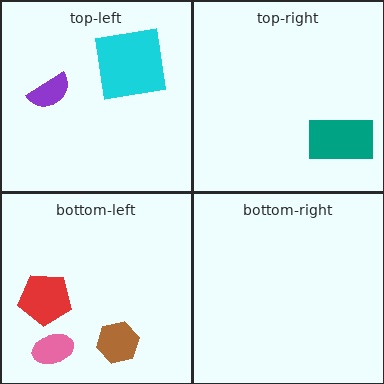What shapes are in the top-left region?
The purple semicircle, the cyan square.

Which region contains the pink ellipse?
The bottom-left region.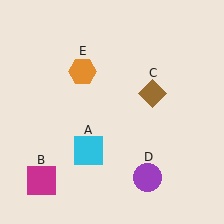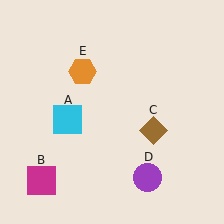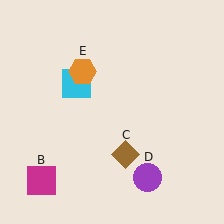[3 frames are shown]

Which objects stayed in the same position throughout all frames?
Magenta square (object B) and purple circle (object D) and orange hexagon (object E) remained stationary.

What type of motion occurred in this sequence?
The cyan square (object A), brown diamond (object C) rotated clockwise around the center of the scene.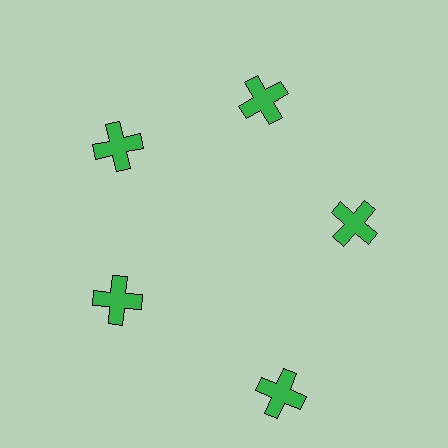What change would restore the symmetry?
The symmetry would be restored by moving it inward, back onto the ring so that all 5 crosses sit at equal angles and equal distance from the center.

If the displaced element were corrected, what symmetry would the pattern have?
It would have 5-fold rotational symmetry — the pattern would map onto itself every 72 degrees.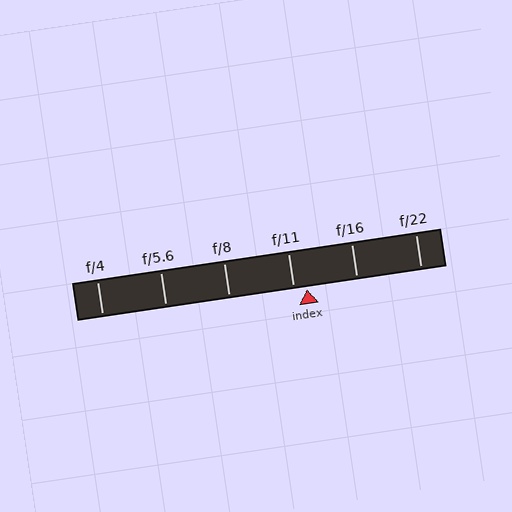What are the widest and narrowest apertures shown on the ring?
The widest aperture shown is f/4 and the narrowest is f/22.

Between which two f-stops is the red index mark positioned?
The index mark is between f/11 and f/16.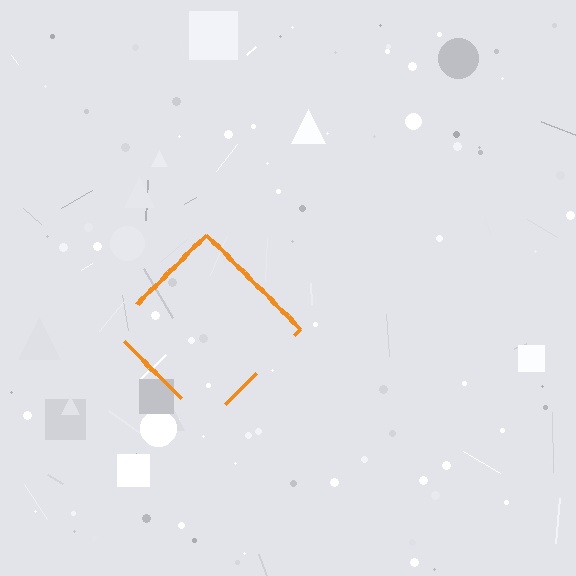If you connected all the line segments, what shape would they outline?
They would outline a diamond.